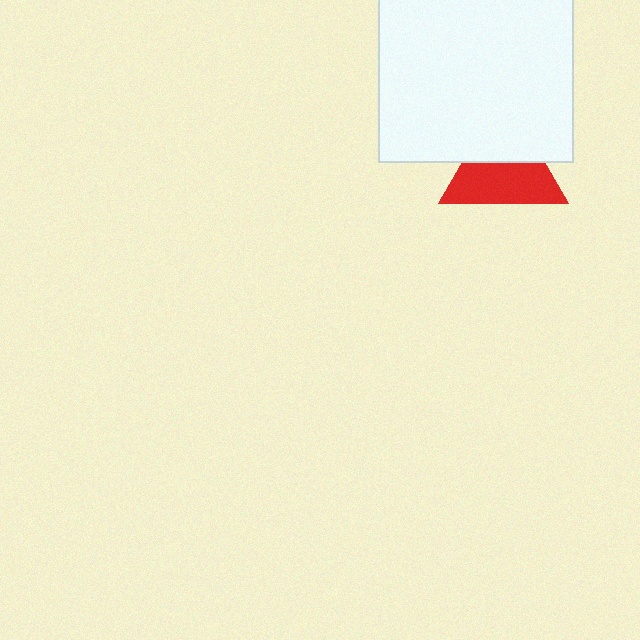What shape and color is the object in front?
The object in front is a white square.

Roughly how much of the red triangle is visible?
About half of it is visible (roughly 58%).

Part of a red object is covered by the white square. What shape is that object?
It is a triangle.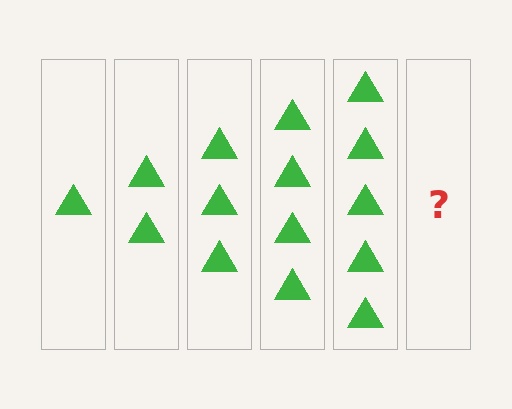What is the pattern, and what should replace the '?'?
The pattern is that each step adds one more triangle. The '?' should be 6 triangles.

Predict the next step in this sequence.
The next step is 6 triangles.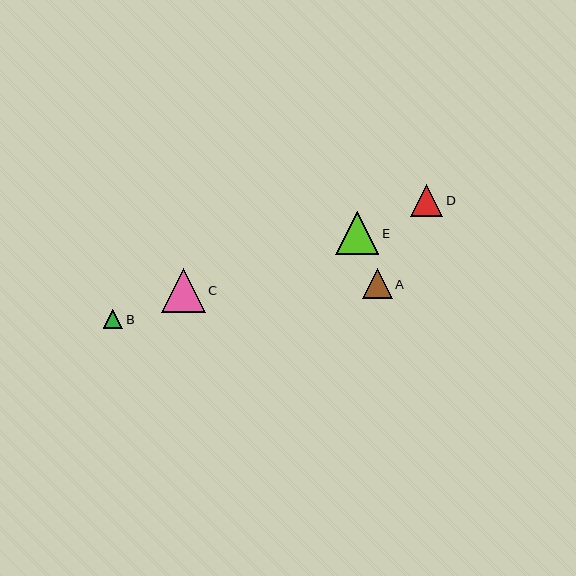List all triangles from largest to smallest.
From largest to smallest: C, E, D, A, B.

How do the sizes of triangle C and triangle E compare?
Triangle C and triangle E are approximately the same size.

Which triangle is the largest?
Triangle C is the largest with a size of approximately 44 pixels.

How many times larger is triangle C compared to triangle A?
Triangle C is approximately 1.5 times the size of triangle A.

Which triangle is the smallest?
Triangle B is the smallest with a size of approximately 19 pixels.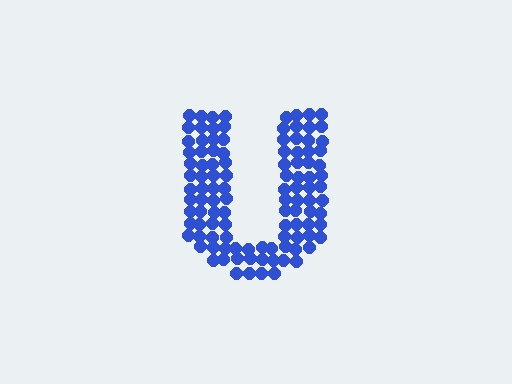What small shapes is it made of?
It is made of small circles.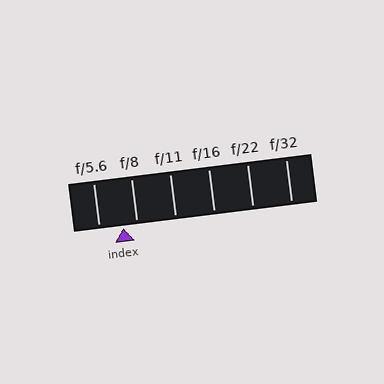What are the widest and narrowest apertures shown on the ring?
The widest aperture shown is f/5.6 and the narrowest is f/32.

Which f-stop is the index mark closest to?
The index mark is closest to f/8.